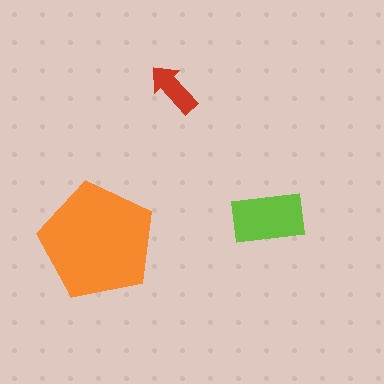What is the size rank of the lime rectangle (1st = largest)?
2nd.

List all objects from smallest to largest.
The red arrow, the lime rectangle, the orange pentagon.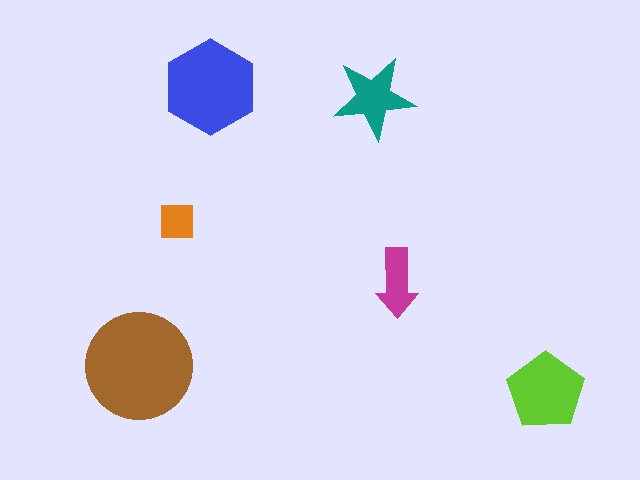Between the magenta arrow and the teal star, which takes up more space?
The teal star.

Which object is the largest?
The brown circle.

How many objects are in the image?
There are 6 objects in the image.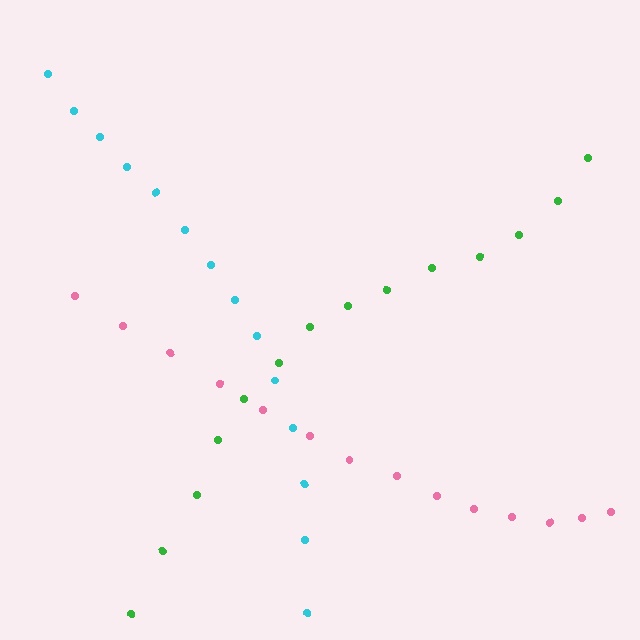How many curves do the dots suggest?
There are 3 distinct paths.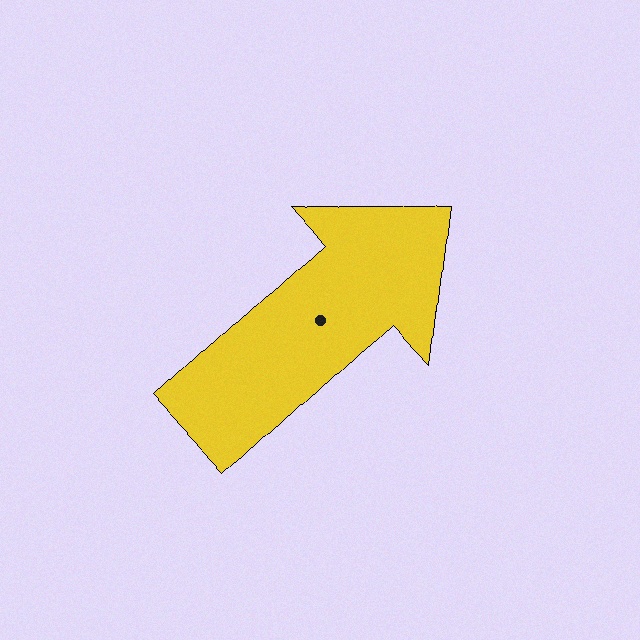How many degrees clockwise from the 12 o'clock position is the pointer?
Approximately 48 degrees.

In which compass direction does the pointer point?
Northeast.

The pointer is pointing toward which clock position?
Roughly 2 o'clock.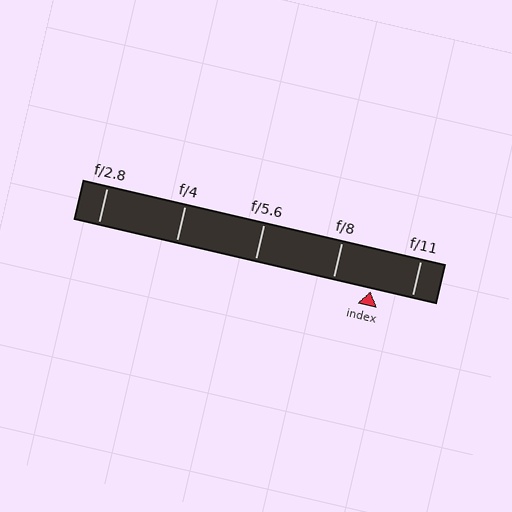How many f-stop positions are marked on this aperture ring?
There are 5 f-stop positions marked.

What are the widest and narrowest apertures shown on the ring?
The widest aperture shown is f/2.8 and the narrowest is f/11.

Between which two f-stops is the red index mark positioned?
The index mark is between f/8 and f/11.